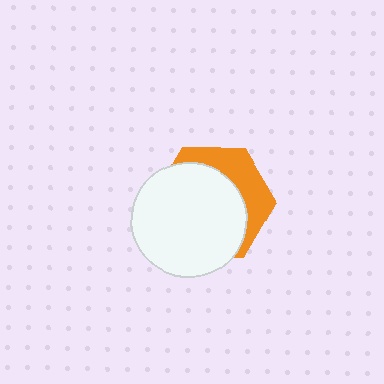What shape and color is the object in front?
The object in front is a white circle.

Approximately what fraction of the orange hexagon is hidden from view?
Roughly 68% of the orange hexagon is hidden behind the white circle.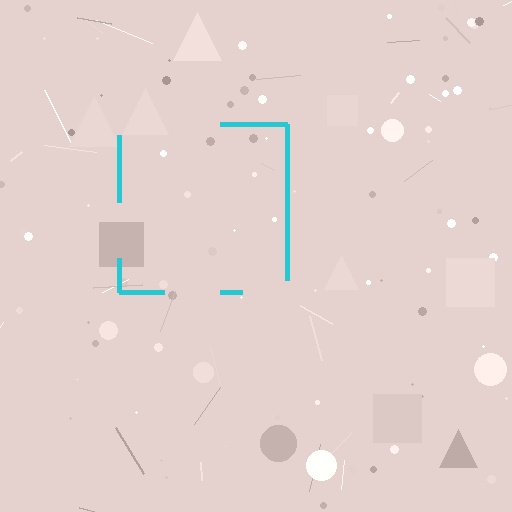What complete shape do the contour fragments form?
The contour fragments form a square.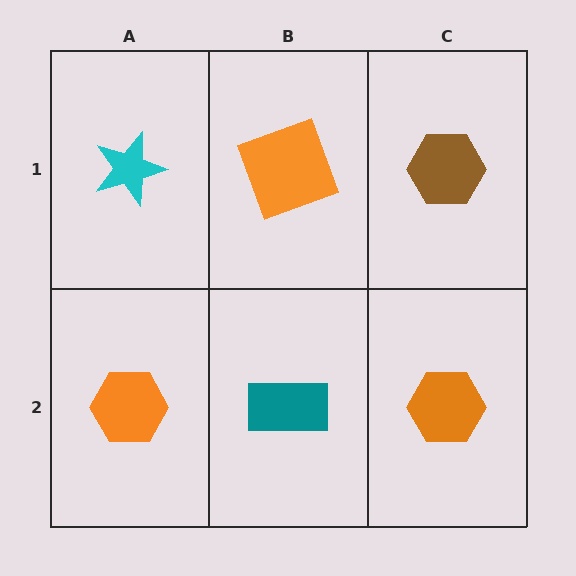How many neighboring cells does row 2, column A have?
2.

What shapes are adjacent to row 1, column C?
An orange hexagon (row 2, column C), an orange square (row 1, column B).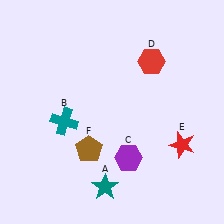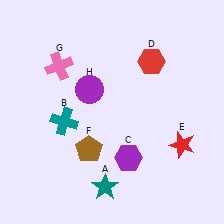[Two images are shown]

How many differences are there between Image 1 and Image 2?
There are 2 differences between the two images.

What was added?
A pink cross (G), a purple circle (H) were added in Image 2.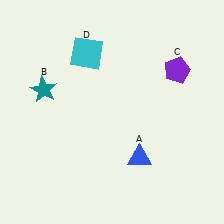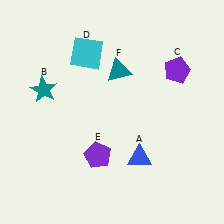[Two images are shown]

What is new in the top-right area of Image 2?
A teal triangle (F) was added in the top-right area of Image 2.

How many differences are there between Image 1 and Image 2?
There are 2 differences between the two images.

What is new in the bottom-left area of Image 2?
A purple pentagon (E) was added in the bottom-left area of Image 2.